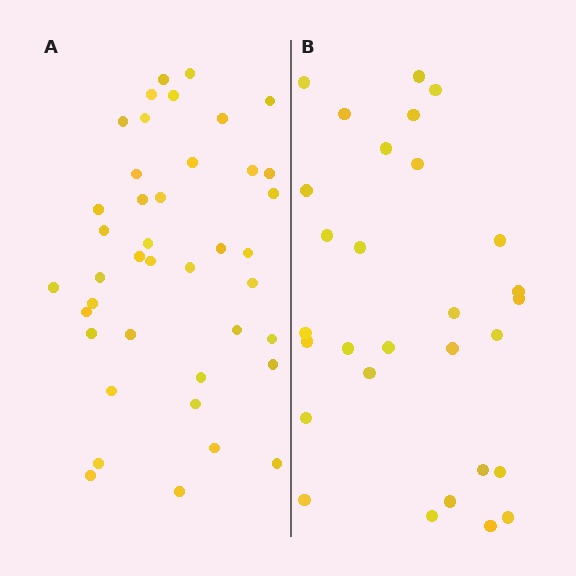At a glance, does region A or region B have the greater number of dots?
Region A (the left region) has more dots.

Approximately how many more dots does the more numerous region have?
Region A has roughly 12 or so more dots than region B.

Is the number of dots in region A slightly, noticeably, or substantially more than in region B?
Region A has noticeably more, but not dramatically so. The ratio is roughly 1.4 to 1.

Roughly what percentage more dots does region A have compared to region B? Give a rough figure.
About 40% more.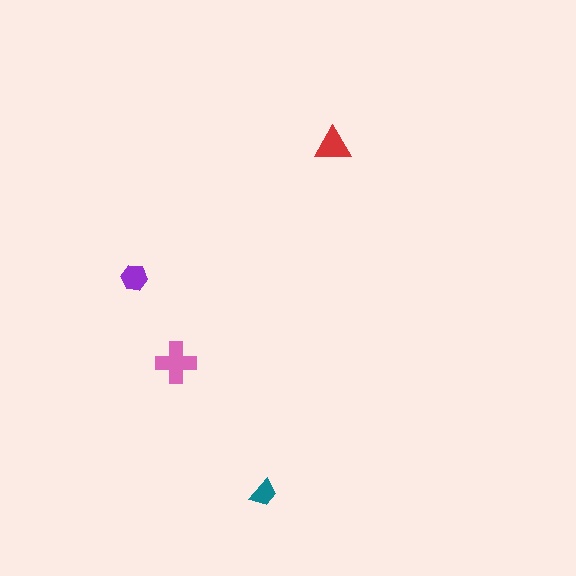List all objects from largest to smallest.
The pink cross, the red triangle, the purple hexagon, the teal trapezoid.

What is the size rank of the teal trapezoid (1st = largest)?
4th.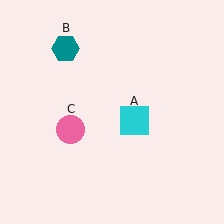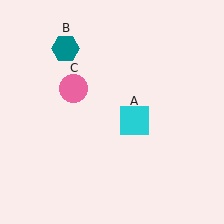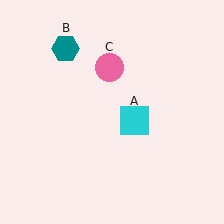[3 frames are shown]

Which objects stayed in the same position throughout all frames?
Cyan square (object A) and teal hexagon (object B) remained stationary.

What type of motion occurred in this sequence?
The pink circle (object C) rotated clockwise around the center of the scene.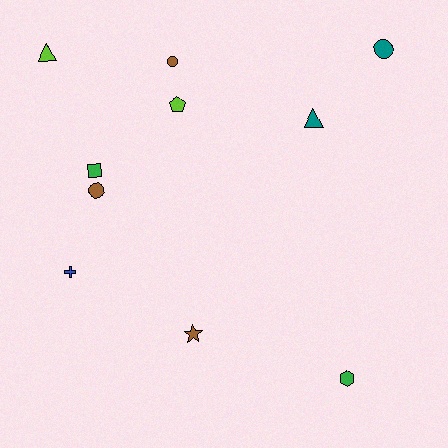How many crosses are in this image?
There is 1 cross.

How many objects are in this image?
There are 10 objects.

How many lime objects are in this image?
There are 2 lime objects.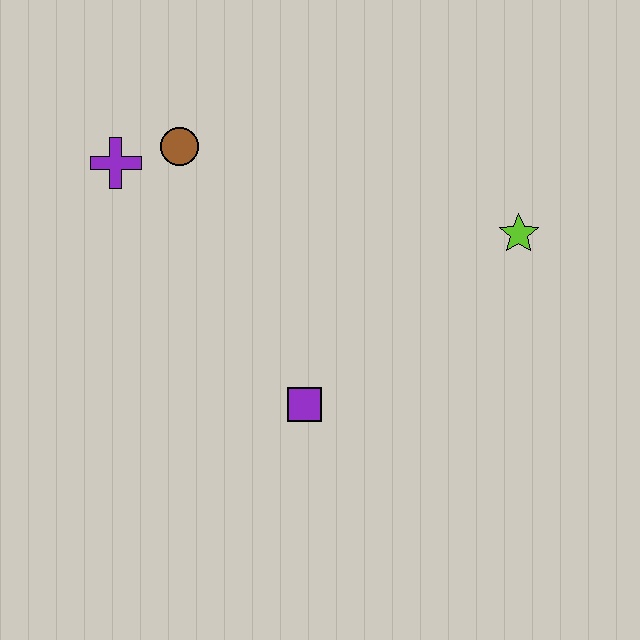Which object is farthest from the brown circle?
The lime star is farthest from the brown circle.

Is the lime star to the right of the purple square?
Yes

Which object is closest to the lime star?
The purple square is closest to the lime star.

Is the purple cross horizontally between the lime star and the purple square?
No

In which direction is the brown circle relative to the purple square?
The brown circle is above the purple square.